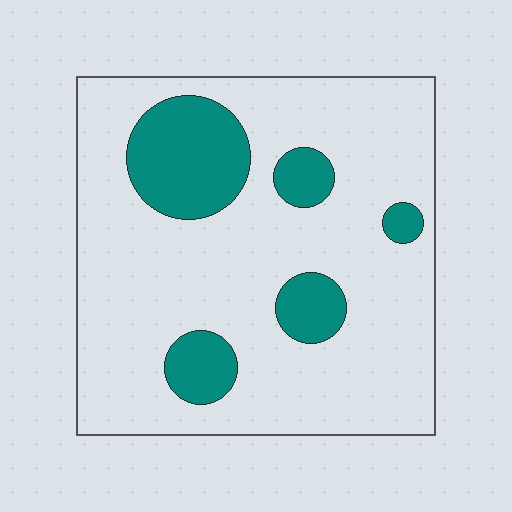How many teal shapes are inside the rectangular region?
5.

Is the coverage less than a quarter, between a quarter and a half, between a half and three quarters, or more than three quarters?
Less than a quarter.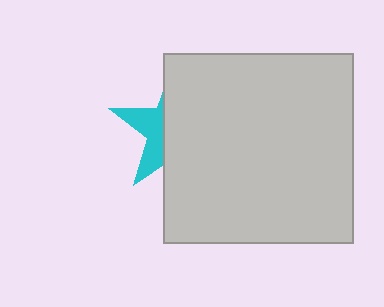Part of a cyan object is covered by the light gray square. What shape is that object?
It is a star.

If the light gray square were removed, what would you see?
You would see the complete cyan star.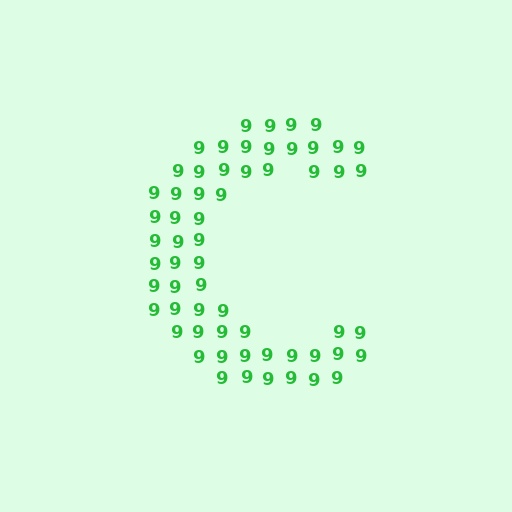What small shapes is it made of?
It is made of small digit 9's.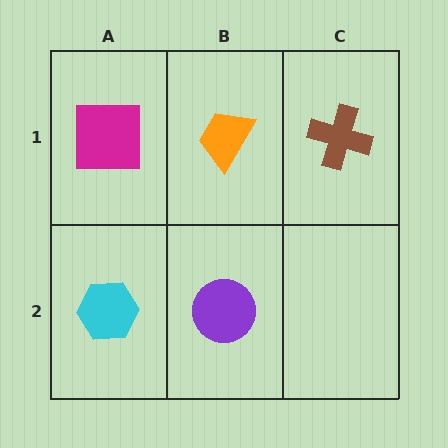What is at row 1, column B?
An orange trapezoid.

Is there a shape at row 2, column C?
No, that cell is empty.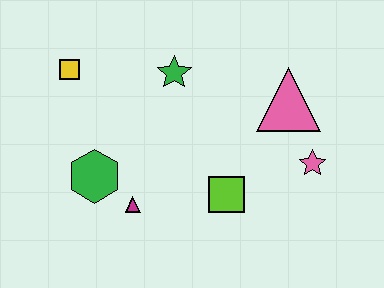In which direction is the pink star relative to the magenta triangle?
The pink star is to the right of the magenta triangle.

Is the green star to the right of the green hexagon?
Yes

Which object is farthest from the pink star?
The yellow square is farthest from the pink star.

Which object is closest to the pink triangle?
The pink star is closest to the pink triangle.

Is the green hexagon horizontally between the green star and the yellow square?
Yes